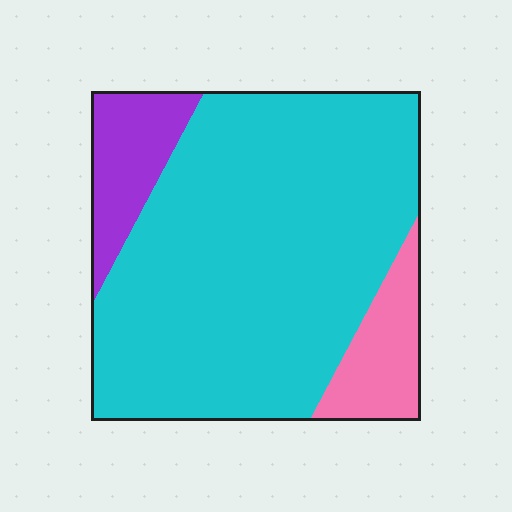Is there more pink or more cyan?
Cyan.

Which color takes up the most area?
Cyan, at roughly 80%.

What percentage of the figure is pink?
Pink covers 11% of the figure.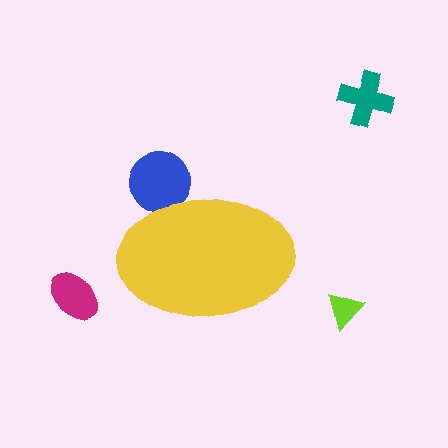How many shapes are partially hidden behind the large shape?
1 shape is partially hidden.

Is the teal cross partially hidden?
No, the teal cross is fully visible.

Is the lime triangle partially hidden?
No, the lime triangle is fully visible.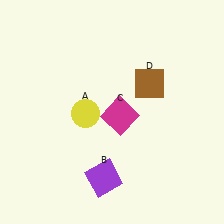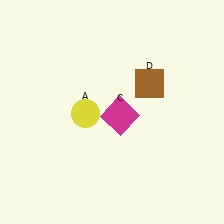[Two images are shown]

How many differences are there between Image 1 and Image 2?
There is 1 difference between the two images.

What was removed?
The purple square (B) was removed in Image 2.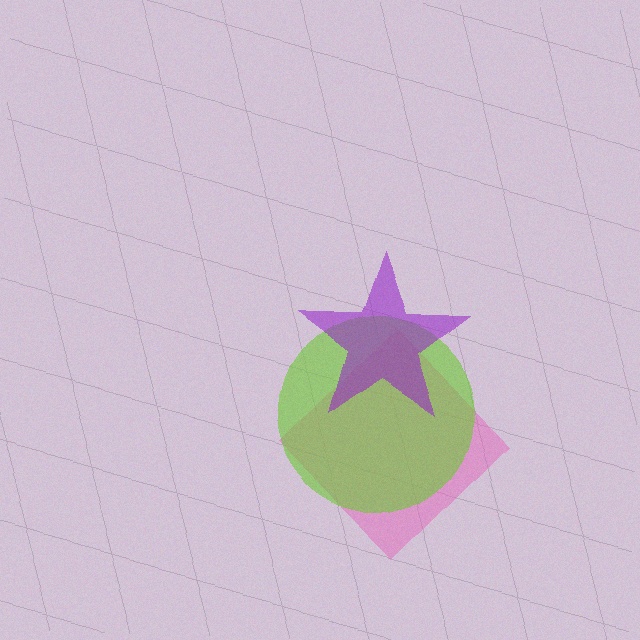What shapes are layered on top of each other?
The layered shapes are: a pink diamond, a lime circle, a purple star.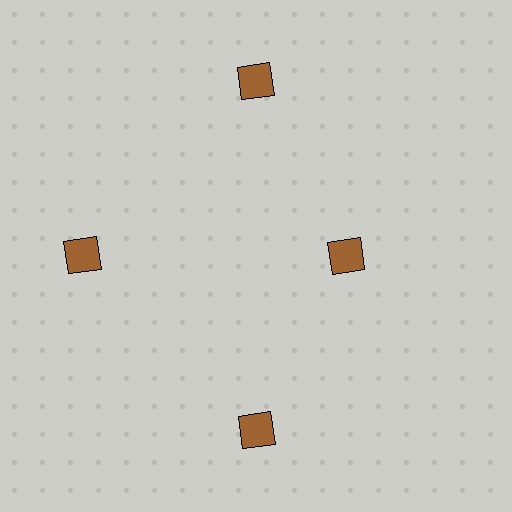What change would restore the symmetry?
The symmetry would be restored by moving it outward, back onto the ring so that all 4 diamonds sit at equal angles and equal distance from the center.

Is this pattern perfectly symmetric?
No. The 4 brown diamonds are arranged in a ring, but one element near the 3 o'clock position is pulled inward toward the center, breaking the 4-fold rotational symmetry.